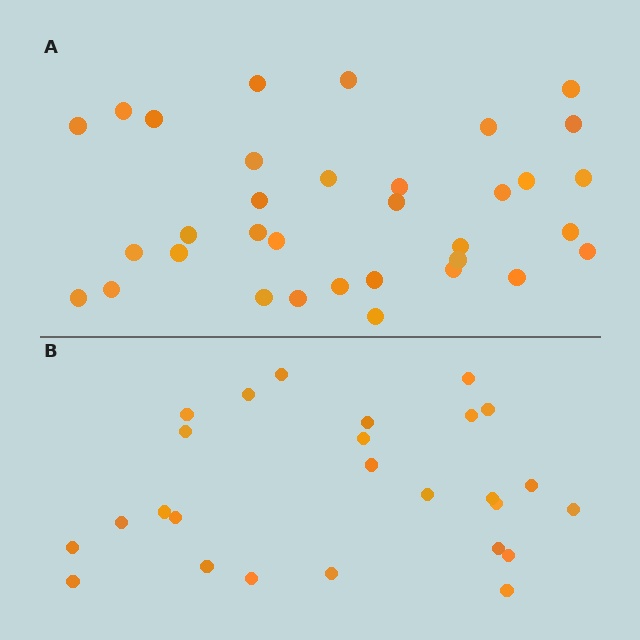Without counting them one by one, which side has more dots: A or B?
Region A (the top region) has more dots.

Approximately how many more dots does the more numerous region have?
Region A has roughly 8 or so more dots than region B.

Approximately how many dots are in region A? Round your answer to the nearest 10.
About 30 dots. (The exact count is 34, which rounds to 30.)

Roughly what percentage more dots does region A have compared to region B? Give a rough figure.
About 30% more.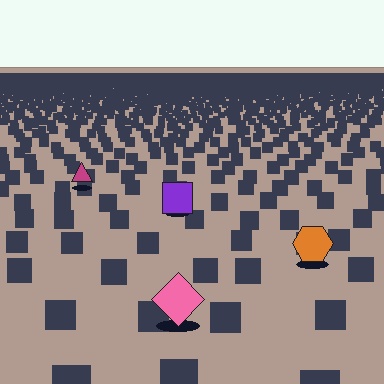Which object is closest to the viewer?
The pink diamond is closest. The texture marks near it are larger and more spread out.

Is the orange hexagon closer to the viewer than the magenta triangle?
Yes. The orange hexagon is closer — you can tell from the texture gradient: the ground texture is coarser near it.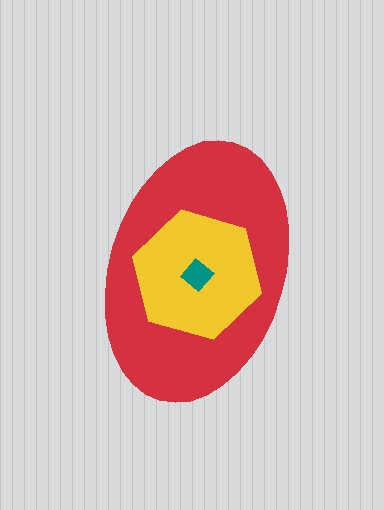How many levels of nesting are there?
3.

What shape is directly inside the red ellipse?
The yellow hexagon.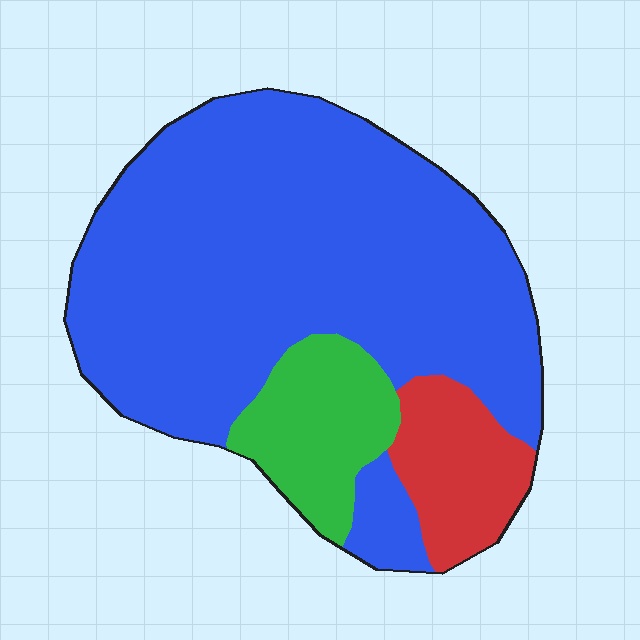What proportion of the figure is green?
Green covers roughly 15% of the figure.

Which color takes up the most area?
Blue, at roughly 75%.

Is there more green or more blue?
Blue.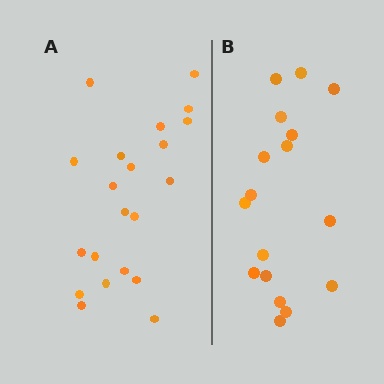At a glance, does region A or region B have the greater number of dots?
Region A (the left region) has more dots.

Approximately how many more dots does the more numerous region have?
Region A has about 4 more dots than region B.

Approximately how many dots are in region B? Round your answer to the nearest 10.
About 20 dots. (The exact count is 17, which rounds to 20.)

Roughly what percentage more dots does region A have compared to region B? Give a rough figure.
About 25% more.